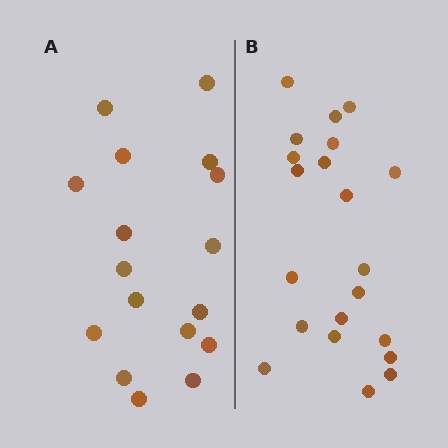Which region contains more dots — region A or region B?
Region B (the right region) has more dots.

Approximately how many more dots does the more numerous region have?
Region B has about 4 more dots than region A.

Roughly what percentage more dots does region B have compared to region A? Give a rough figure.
About 25% more.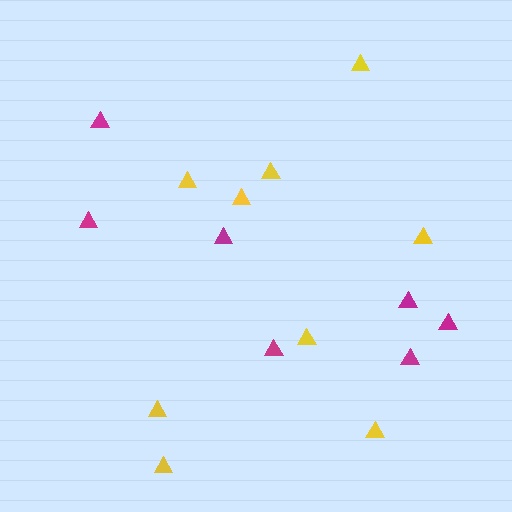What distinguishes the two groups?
There are 2 groups: one group of yellow triangles (9) and one group of magenta triangles (7).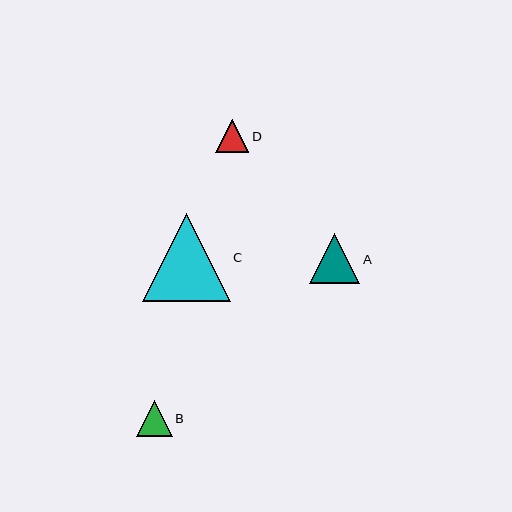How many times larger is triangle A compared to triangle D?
Triangle A is approximately 1.5 times the size of triangle D.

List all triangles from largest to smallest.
From largest to smallest: C, A, B, D.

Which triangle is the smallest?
Triangle D is the smallest with a size of approximately 33 pixels.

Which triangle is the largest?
Triangle C is the largest with a size of approximately 88 pixels.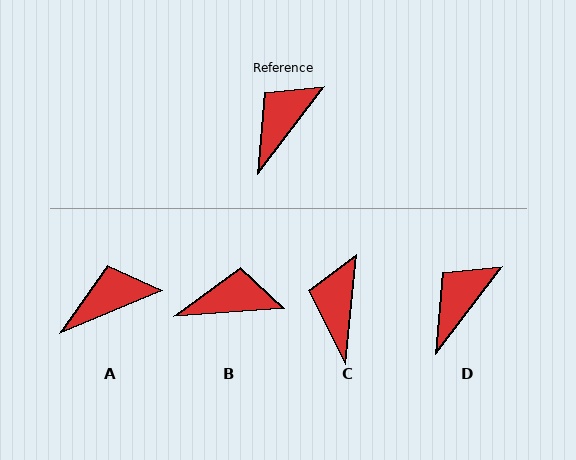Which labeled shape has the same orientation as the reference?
D.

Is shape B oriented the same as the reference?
No, it is off by about 49 degrees.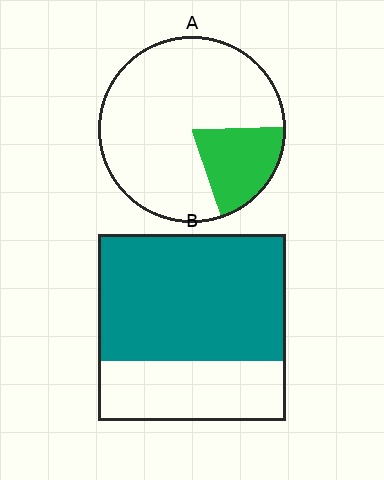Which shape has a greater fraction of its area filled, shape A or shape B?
Shape B.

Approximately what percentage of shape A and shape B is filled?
A is approximately 20% and B is approximately 70%.